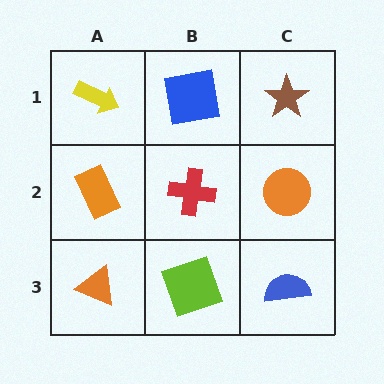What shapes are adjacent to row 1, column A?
An orange rectangle (row 2, column A), a blue square (row 1, column B).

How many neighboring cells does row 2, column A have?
3.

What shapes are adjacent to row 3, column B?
A red cross (row 2, column B), an orange triangle (row 3, column A), a blue semicircle (row 3, column C).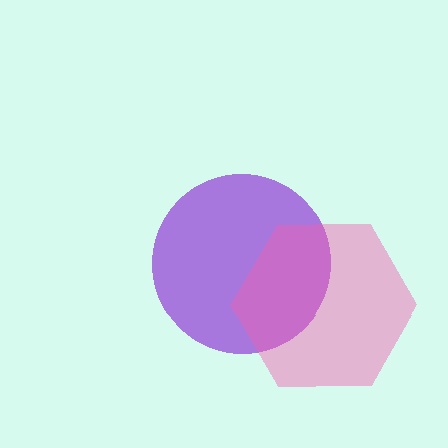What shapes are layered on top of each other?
The layered shapes are: a purple circle, a pink hexagon.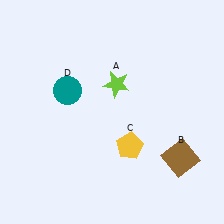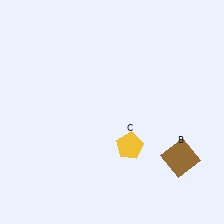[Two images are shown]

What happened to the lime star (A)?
The lime star (A) was removed in Image 2. It was in the top-right area of Image 1.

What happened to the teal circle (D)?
The teal circle (D) was removed in Image 2. It was in the top-left area of Image 1.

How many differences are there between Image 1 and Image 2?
There are 2 differences between the two images.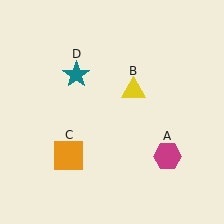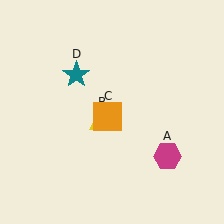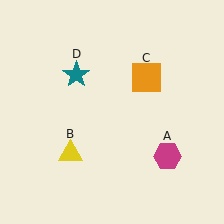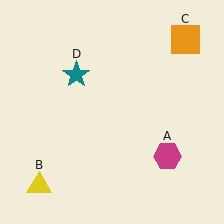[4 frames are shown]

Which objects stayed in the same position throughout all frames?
Magenta hexagon (object A) and teal star (object D) remained stationary.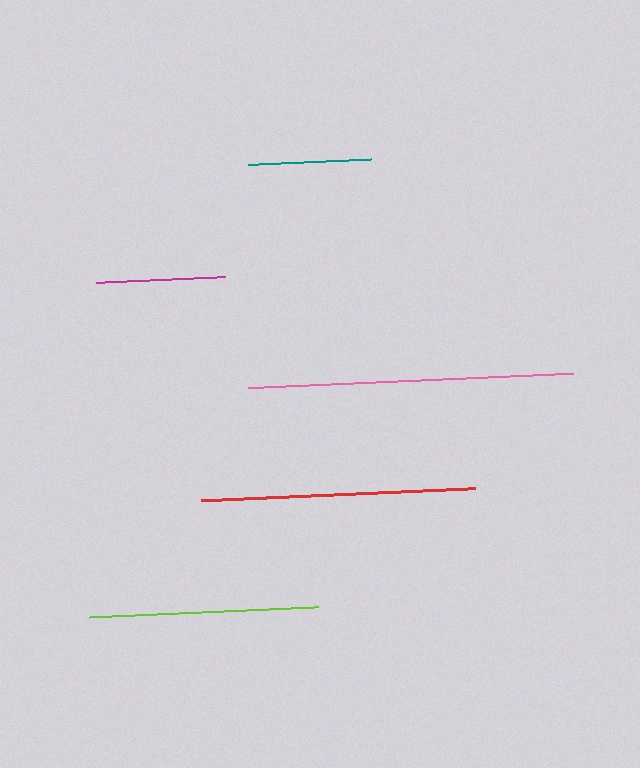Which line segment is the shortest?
The teal line is the shortest at approximately 123 pixels.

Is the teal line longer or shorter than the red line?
The red line is longer than the teal line.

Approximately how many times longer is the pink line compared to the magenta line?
The pink line is approximately 2.5 times the length of the magenta line.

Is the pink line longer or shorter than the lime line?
The pink line is longer than the lime line.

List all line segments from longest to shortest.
From longest to shortest: pink, red, lime, magenta, teal.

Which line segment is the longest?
The pink line is the longest at approximately 325 pixels.